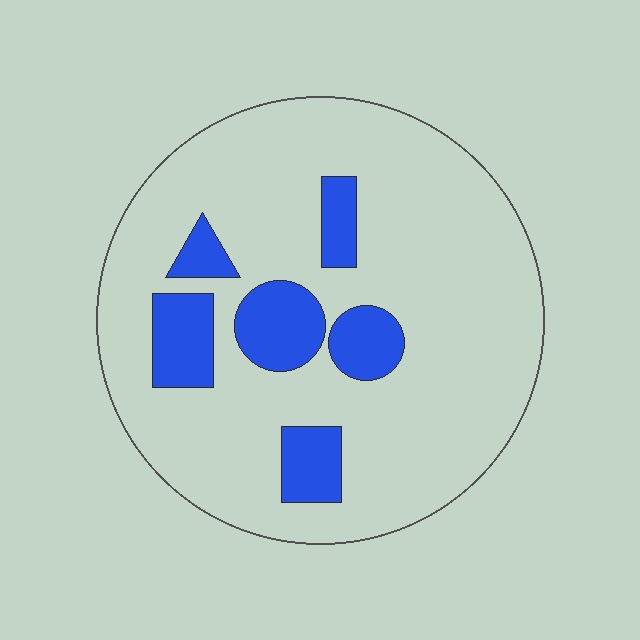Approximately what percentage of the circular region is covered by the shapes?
Approximately 15%.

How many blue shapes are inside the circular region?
6.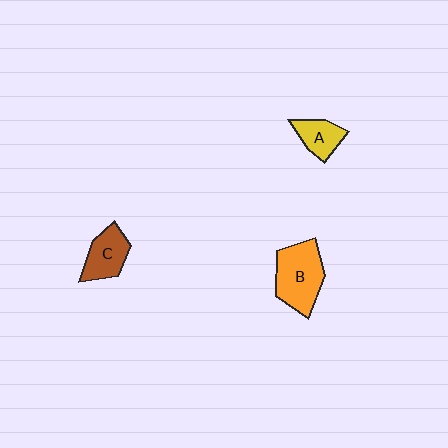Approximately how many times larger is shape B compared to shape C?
Approximately 1.5 times.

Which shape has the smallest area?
Shape A (yellow).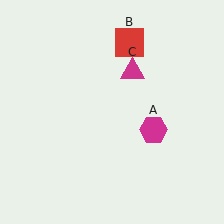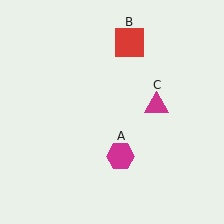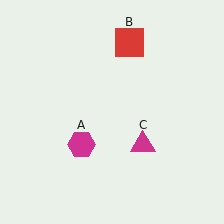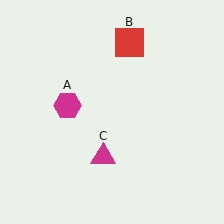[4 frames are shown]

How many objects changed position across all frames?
2 objects changed position: magenta hexagon (object A), magenta triangle (object C).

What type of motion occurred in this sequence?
The magenta hexagon (object A), magenta triangle (object C) rotated clockwise around the center of the scene.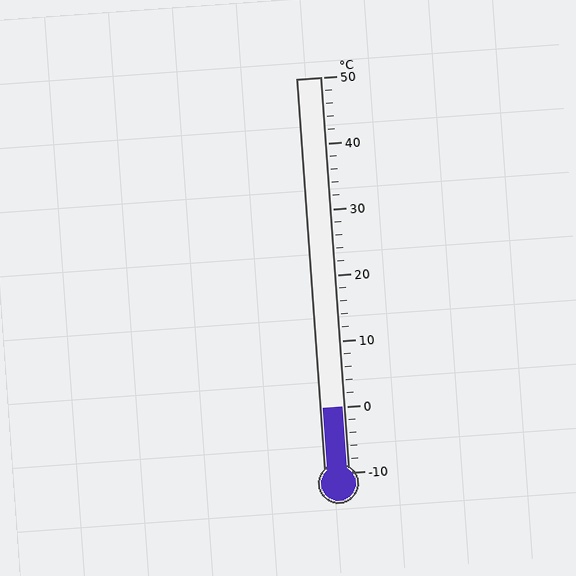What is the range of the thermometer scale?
The thermometer scale ranges from -10°C to 50°C.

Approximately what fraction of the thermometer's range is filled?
The thermometer is filled to approximately 15% of its range.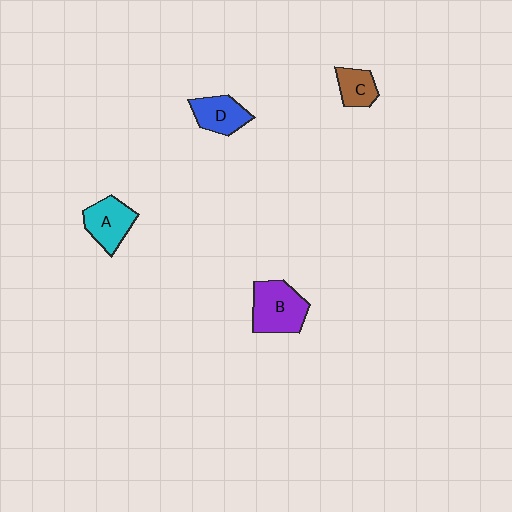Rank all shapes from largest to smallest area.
From largest to smallest: B (purple), A (cyan), D (blue), C (brown).